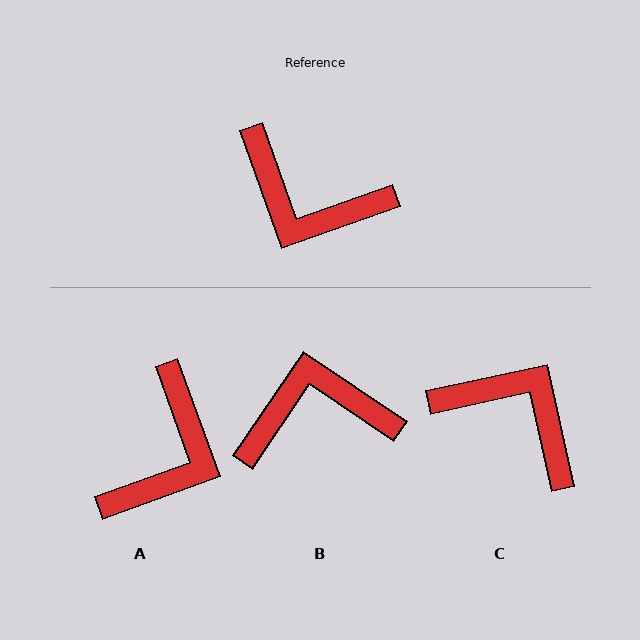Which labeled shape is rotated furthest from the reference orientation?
C, about 173 degrees away.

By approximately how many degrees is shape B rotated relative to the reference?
Approximately 144 degrees clockwise.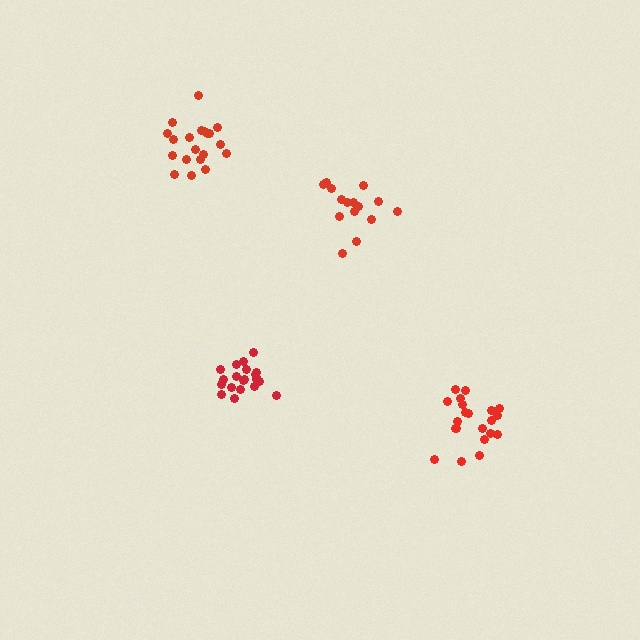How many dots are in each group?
Group 1: 20 dots, Group 2: 15 dots, Group 3: 21 dots, Group 4: 21 dots (77 total).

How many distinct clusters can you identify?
There are 4 distinct clusters.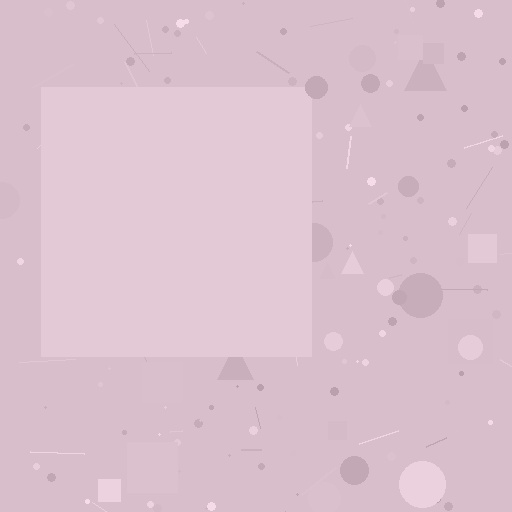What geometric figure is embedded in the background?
A square is embedded in the background.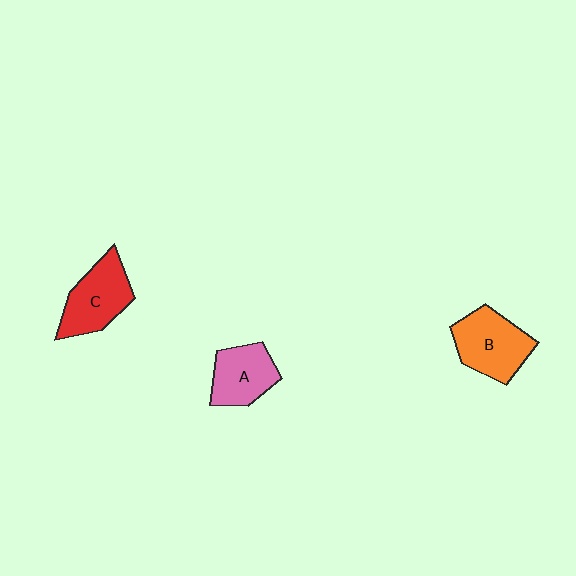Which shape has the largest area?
Shape B (orange).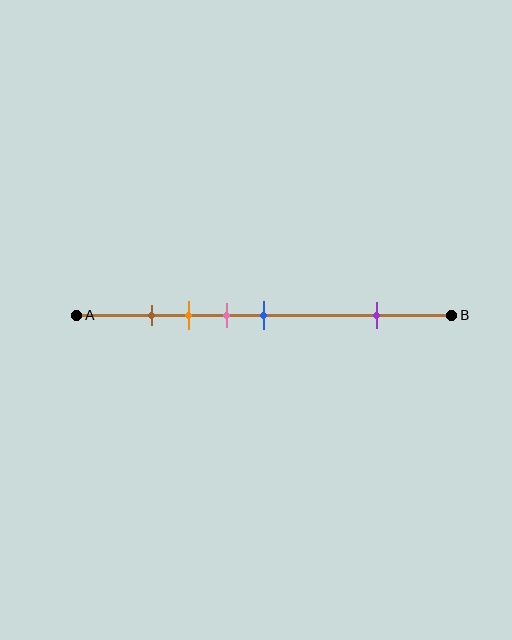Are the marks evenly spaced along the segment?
No, the marks are not evenly spaced.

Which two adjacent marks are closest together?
The brown and orange marks are the closest adjacent pair.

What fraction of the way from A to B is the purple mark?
The purple mark is approximately 80% (0.8) of the way from A to B.